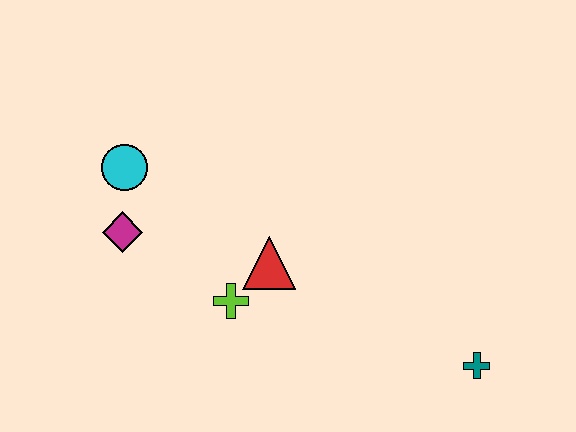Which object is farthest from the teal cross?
The cyan circle is farthest from the teal cross.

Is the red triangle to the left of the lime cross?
No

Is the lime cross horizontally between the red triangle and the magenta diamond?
Yes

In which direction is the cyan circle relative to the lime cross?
The cyan circle is above the lime cross.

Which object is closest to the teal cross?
The red triangle is closest to the teal cross.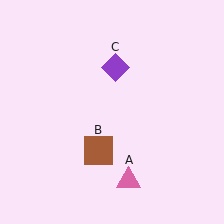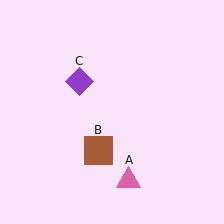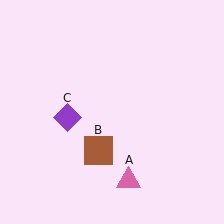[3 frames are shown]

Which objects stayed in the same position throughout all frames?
Pink triangle (object A) and brown square (object B) remained stationary.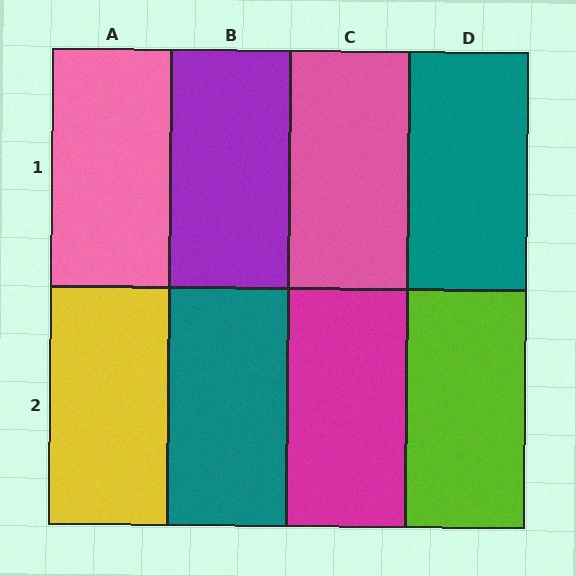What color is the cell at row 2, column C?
Magenta.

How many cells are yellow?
1 cell is yellow.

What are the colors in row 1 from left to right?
Pink, purple, pink, teal.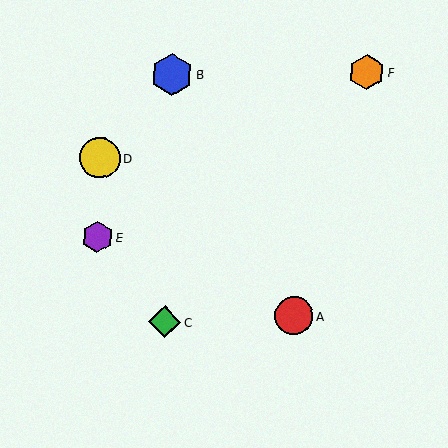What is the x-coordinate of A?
Object A is at x≈294.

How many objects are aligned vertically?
2 objects (B, C) are aligned vertically.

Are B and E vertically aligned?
No, B is at x≈172 and E is at x≈97.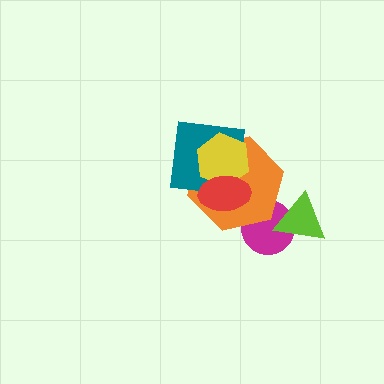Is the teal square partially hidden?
Yes, it is partially covered by another shape.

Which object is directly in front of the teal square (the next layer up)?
The yellow hexagon is directly in front of the teal square.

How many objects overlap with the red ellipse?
3 objects overlap with the red ellipse.